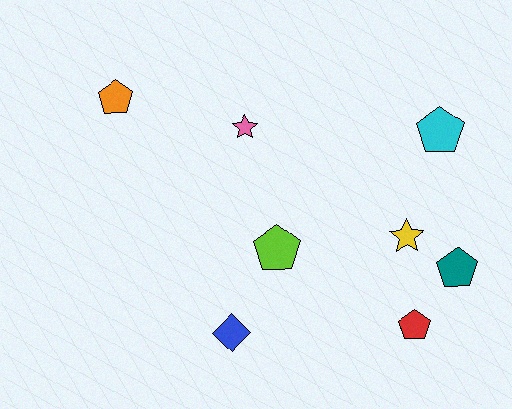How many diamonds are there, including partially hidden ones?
There is 1 diamond.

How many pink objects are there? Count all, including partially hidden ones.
There is 1 pink object.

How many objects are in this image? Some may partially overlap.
There are 8 objects.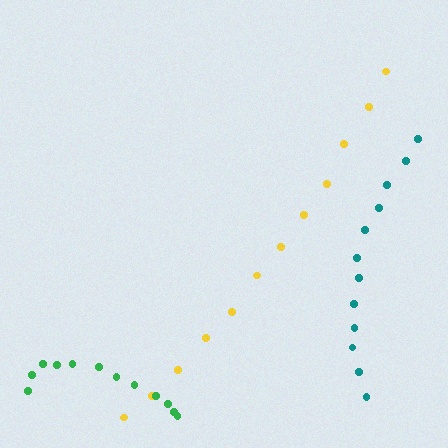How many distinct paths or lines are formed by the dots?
There are 3 distinct paths.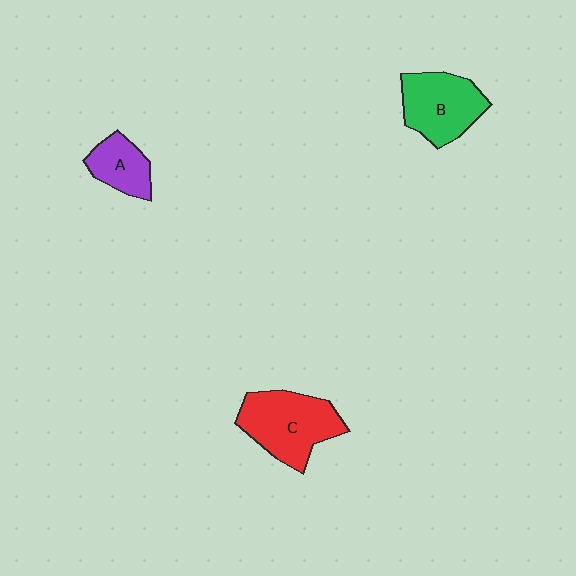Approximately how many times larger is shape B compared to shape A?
Approximately 1.7 times.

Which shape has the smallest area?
Shape A (purple).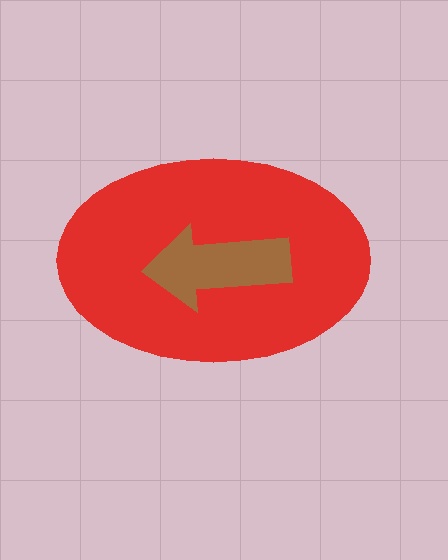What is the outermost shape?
The red ellipse.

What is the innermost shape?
The brown arrow.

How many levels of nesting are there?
2.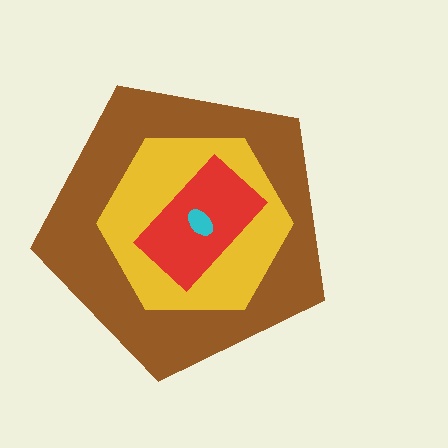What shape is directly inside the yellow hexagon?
The red rectangle.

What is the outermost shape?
The brown pentagon.